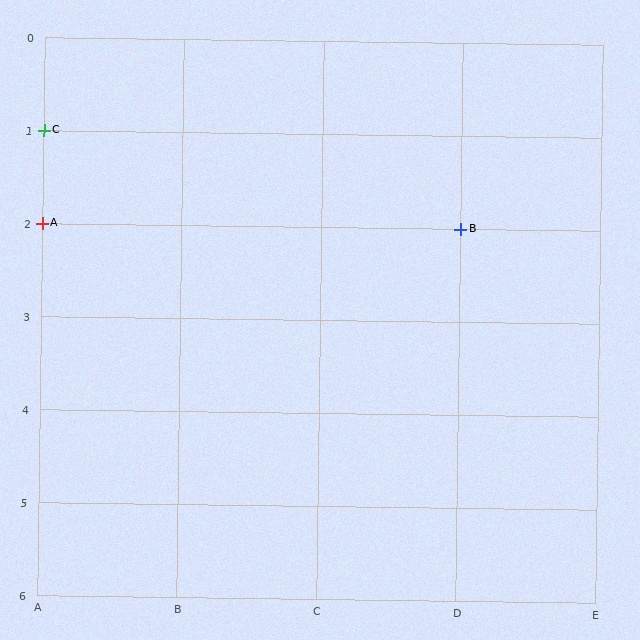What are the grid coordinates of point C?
Point C is at grid coordinates (A, 1).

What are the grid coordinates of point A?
Point A is at grid coordinates (A, 2).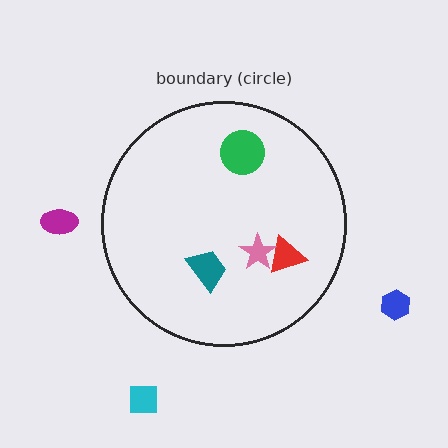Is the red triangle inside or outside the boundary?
Inside.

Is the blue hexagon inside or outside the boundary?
Outside.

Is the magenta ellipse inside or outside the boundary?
Outside.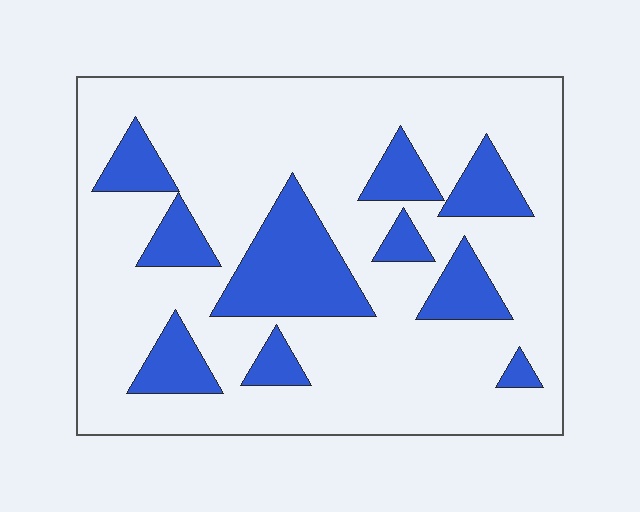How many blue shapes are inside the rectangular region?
10.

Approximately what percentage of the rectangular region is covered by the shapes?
Approximately 25%.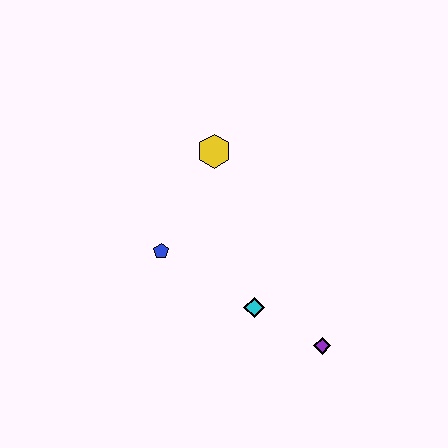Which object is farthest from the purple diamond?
The yellow hexagon is farthest from the purple diamond.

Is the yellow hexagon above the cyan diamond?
Yes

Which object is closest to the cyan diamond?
The purple diamond is closest to the cyan diamond.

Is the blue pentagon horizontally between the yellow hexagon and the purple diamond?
No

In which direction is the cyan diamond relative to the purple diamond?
The cyan diamond is to the left of the purple diamond.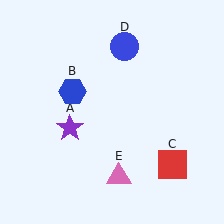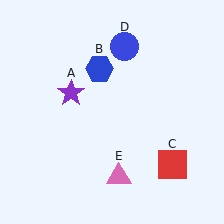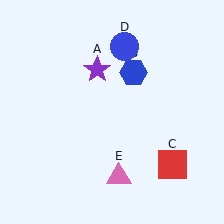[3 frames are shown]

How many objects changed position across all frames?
2 objects changed position: purple star (object A), blue hexagon (object B).